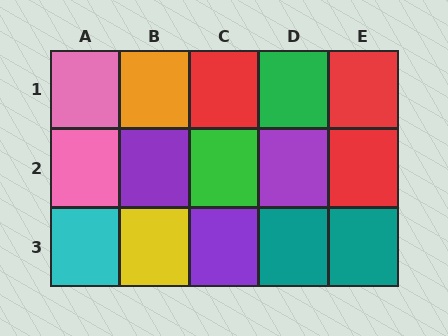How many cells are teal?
2 cells are teal.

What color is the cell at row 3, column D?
Teal.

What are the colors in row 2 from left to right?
Pink, purple, green, purple, red.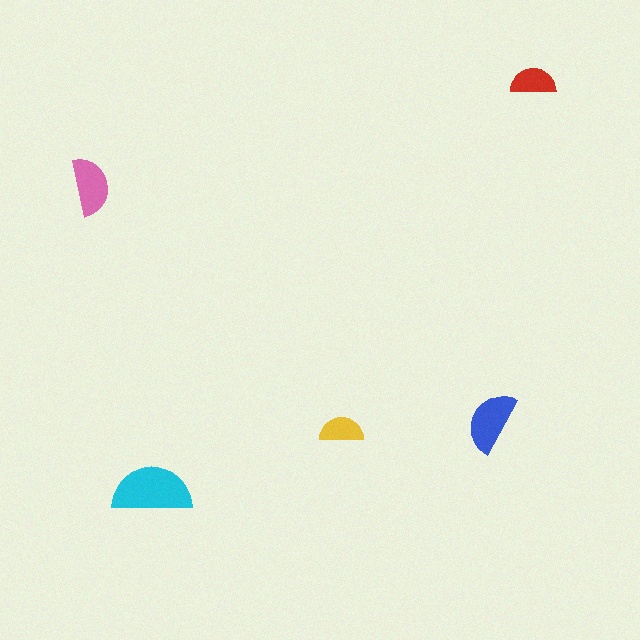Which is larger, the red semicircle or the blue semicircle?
The blue one.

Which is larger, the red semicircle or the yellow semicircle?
The red one.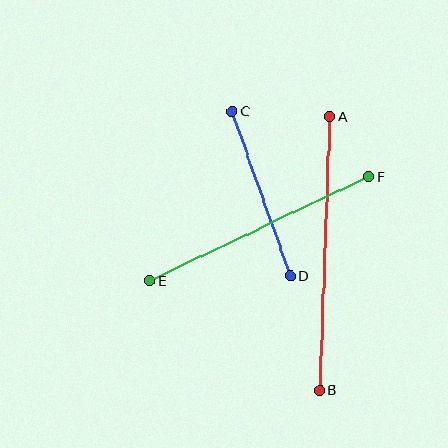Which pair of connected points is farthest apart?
Points A and B are farthest apart.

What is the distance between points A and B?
The distance is approximately 274 pixels.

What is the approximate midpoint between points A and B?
The midpoint is at approximately (325, 253) pixels.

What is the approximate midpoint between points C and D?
The midpoint is at approximately (261, 194) pixels.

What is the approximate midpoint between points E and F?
The midpoint is at approximately (259, 229) pixels.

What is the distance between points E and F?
The distance is approximately 242 pixels.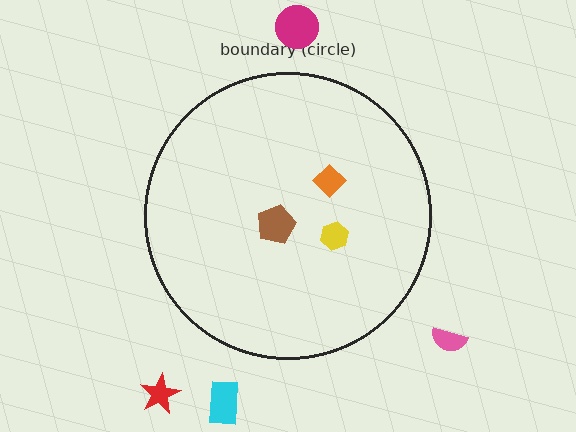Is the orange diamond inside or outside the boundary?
Inside.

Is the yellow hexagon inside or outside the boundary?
Inside.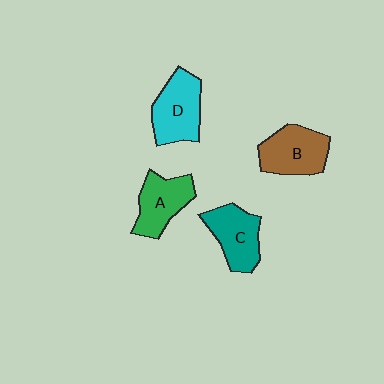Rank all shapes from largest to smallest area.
From largest to smallest: D (cyan), B (brown), C (teal), A (green).